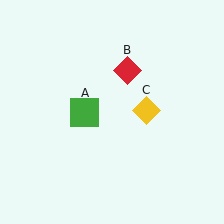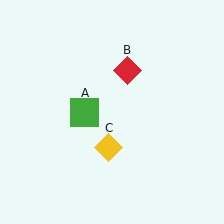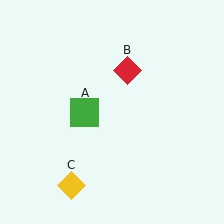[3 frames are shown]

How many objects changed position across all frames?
1 object changed position: yellow diamond (object C).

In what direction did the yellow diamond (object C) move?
The yellow diamond (object C) moved down and to the left.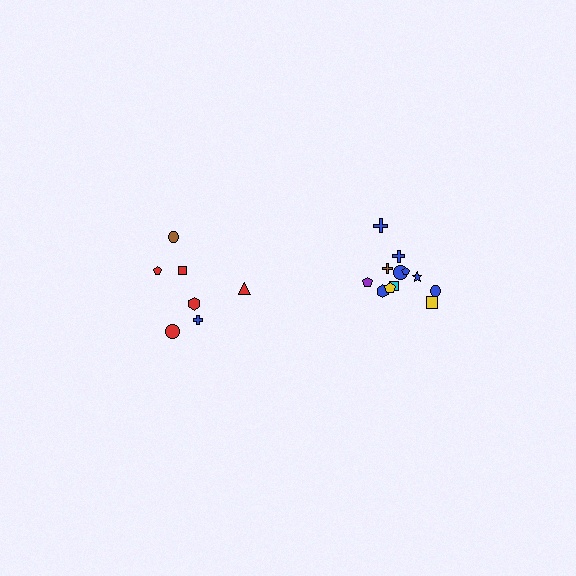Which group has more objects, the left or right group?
The right group.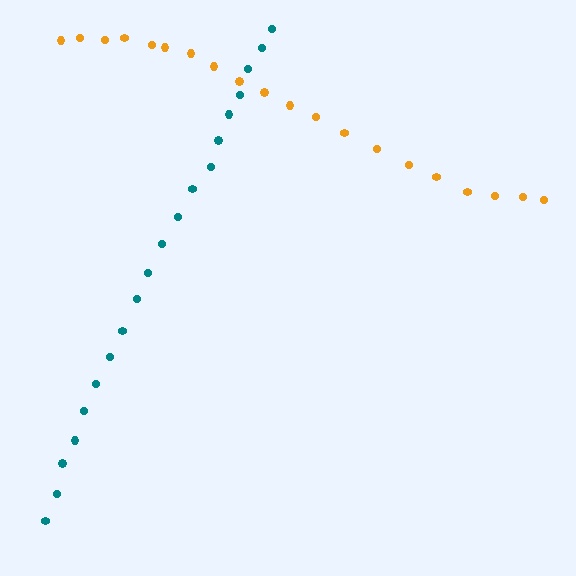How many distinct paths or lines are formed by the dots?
There are 2 distinct paths.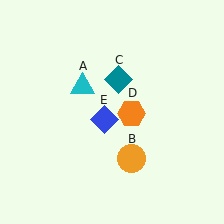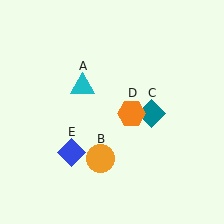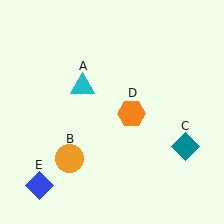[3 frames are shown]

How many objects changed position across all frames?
3 objects changed position: orange circle (object B), teal diamond (object C), blue diamond (object E).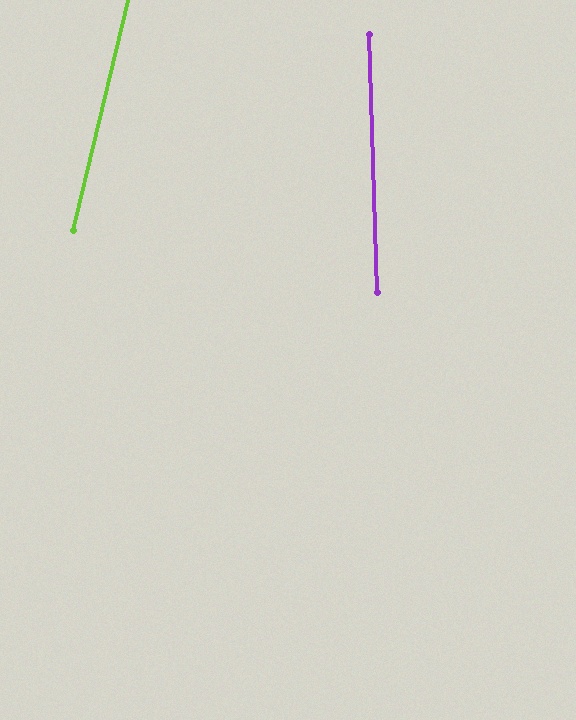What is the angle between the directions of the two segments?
Approximately 15 degrees.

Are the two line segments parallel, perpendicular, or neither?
Neither parallel nor perpendicular — they differ by about 15°.